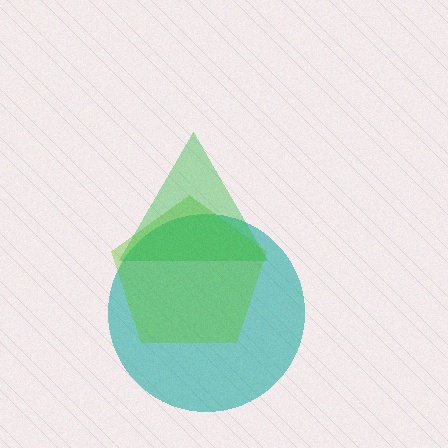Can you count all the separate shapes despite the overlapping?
Yes, there are 3 separate shapes.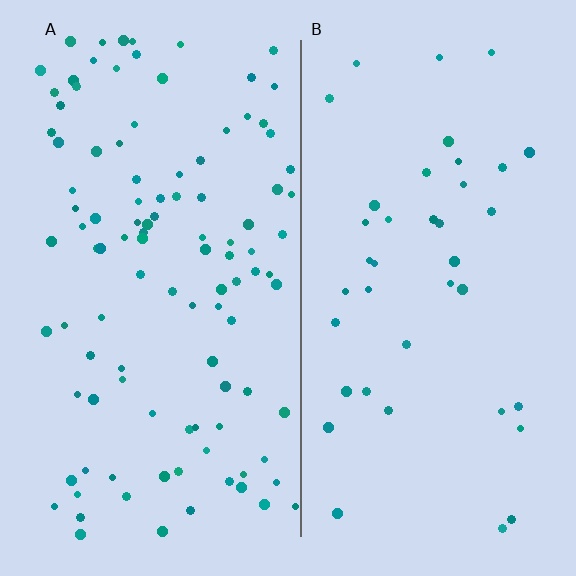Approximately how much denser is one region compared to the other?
Approximately 2.6× — region A over region B.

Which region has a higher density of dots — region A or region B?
A (the left).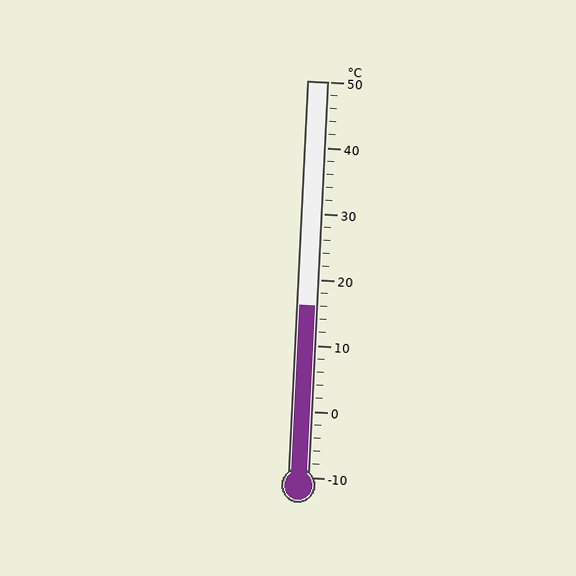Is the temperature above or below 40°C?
The temperature is below 40°C.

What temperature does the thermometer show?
The thermometer shows approximately 16°C.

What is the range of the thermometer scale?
The thermometer scale ranges from -10°C to 50°C.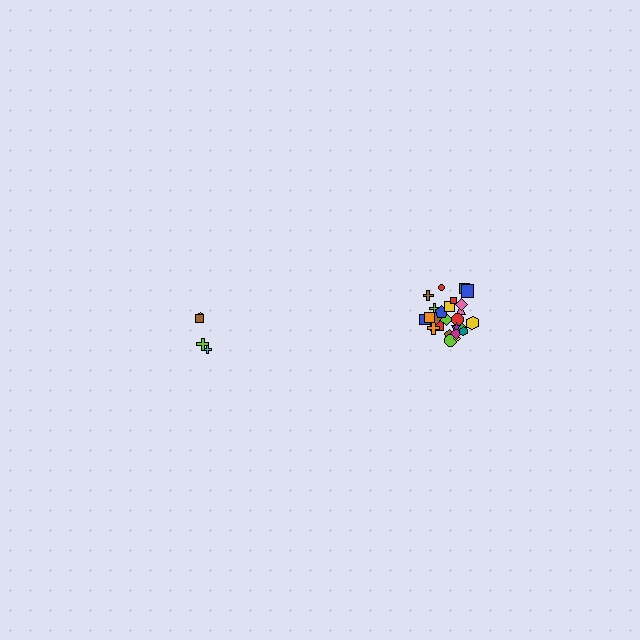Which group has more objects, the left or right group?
The right group.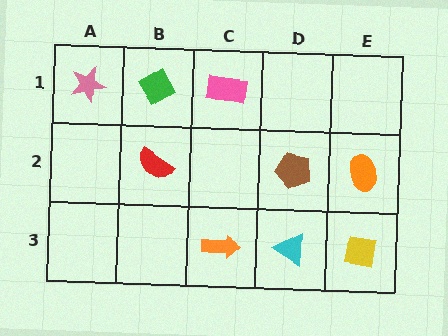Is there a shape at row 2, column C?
No, that cell is empty.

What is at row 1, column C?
A pink rectangle.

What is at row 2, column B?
A red semicircle.